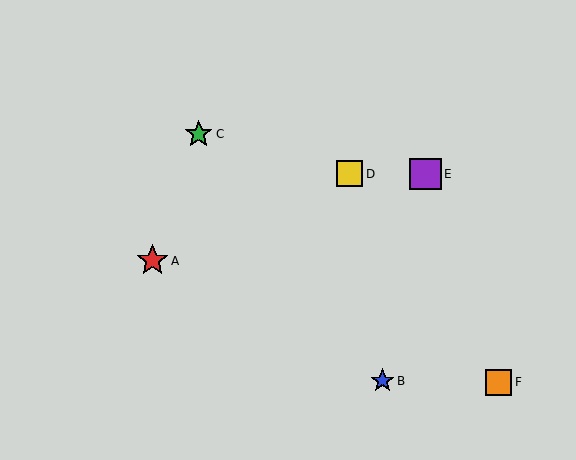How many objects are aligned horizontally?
2 objects (D, E) are aligned horizontally.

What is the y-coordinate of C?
Object C is at y≈134.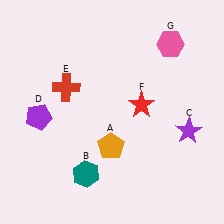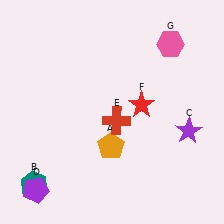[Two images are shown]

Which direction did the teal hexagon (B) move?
The teal hexagon (B) moved left.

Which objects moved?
The objects that moved are: the teal hexagon (B), the purple pentagon (D), the red cross (E).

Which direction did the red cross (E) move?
The red cross (E) moved right.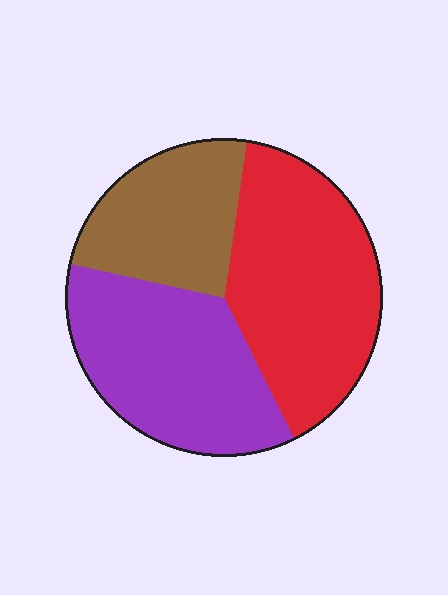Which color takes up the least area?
Brown, at roughly 25%.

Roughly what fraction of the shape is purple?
Purple covers 36% of the shape.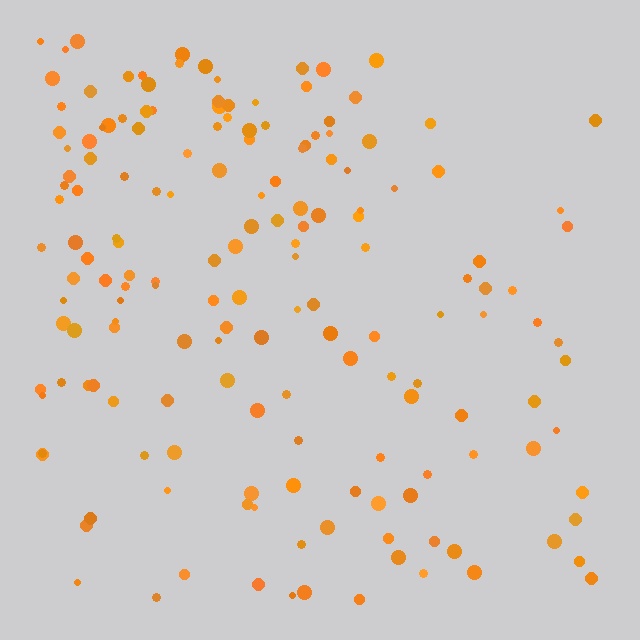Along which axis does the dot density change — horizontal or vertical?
Horizontal.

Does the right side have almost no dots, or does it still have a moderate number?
Still a moderate number, just noticeably fewer than the left.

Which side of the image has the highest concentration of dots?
The left.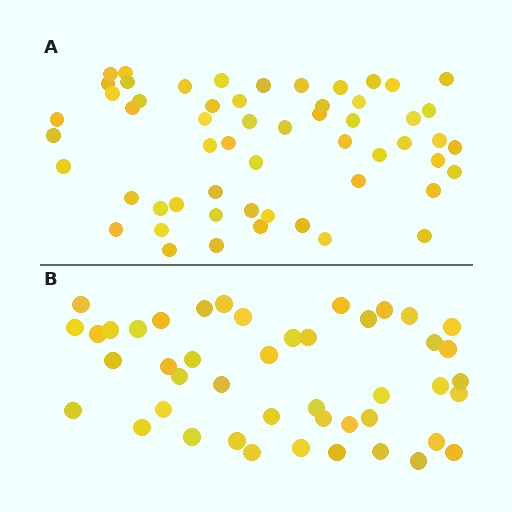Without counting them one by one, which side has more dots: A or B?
Region A (the top region) has more dots.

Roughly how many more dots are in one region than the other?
Region A has roughly 12 or so more dots than region B.